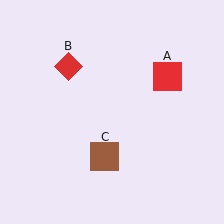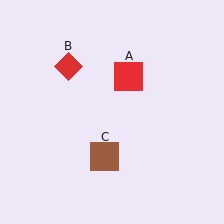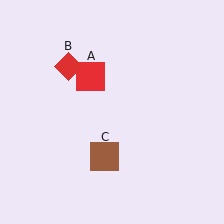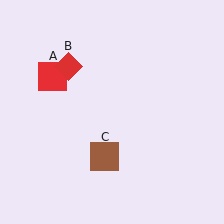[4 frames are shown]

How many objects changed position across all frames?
1 object changed position: red square (object A).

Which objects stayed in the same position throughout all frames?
Red diamond (object B) and brown square (object C) remained stationary.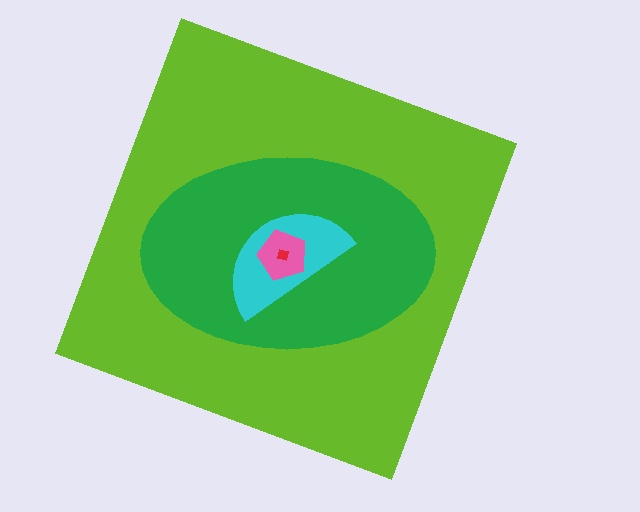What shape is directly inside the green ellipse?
The cyan semicircle.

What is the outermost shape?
The lime square.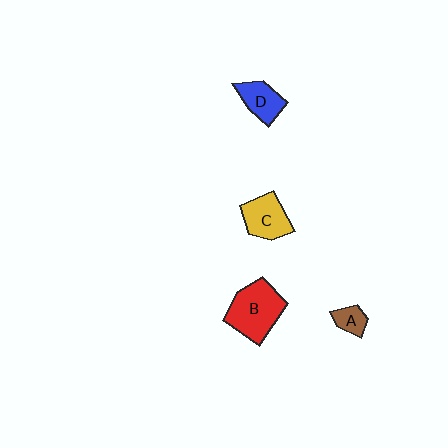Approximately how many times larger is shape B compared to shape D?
Approximately 1.8 times.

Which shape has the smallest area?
Shape A (brown).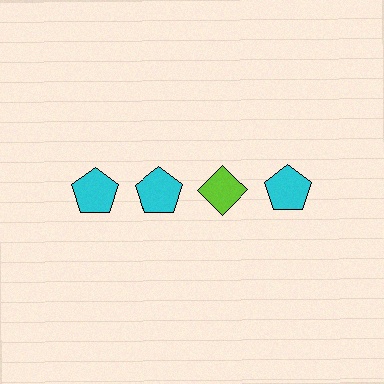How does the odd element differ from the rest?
It differs in both color (lime instead of cyan) and shape (diamond instead of pentagon).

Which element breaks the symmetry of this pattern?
The lime diamond in the top row, center column breaks the symmetry. All other shapes are cyan pentagons.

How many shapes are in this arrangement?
There are 4 shapes arranged in a grid pattern.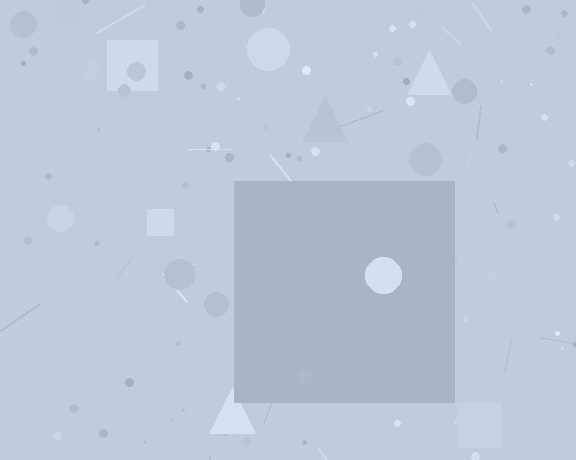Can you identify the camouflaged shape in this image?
The camouflaged shape is a square.